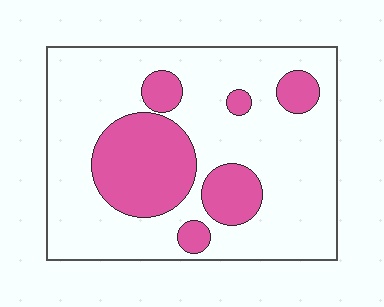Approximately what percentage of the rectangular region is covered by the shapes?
Approximately 25%.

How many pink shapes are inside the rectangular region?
6.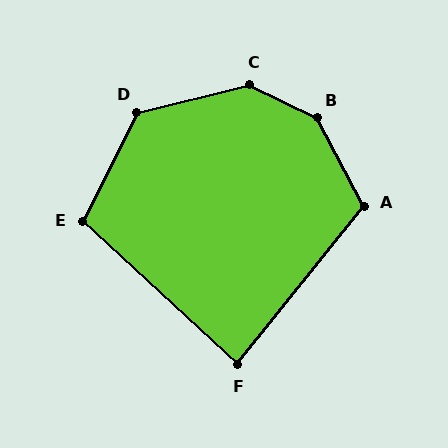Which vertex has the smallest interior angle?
F, at approximately 86 degrees.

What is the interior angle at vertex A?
Approximately 113 degrees (obtuse).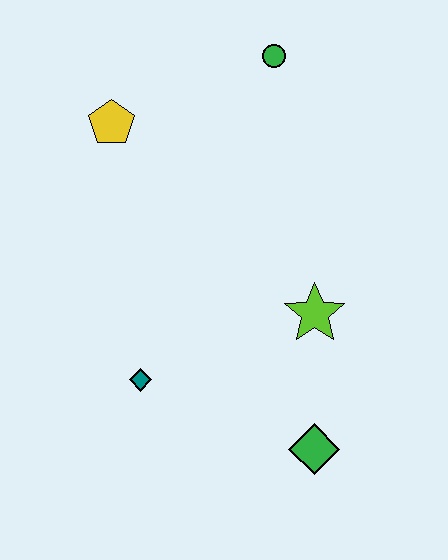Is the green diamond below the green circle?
Yes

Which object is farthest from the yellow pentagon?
The green diamond is farthest from the yellow pentagon.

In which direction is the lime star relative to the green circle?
The lime star is below the green circle.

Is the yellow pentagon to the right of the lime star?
No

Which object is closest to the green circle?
The yellow pentagon is closest to the green circle.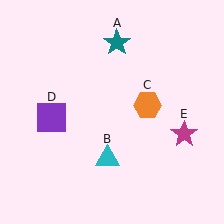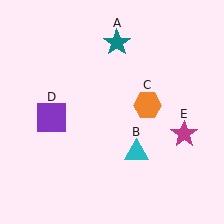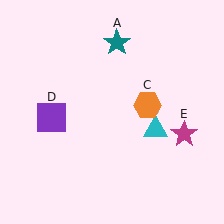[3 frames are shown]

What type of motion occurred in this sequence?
The cyan triangle (object B) rotated counterclockwise around the center of the scene.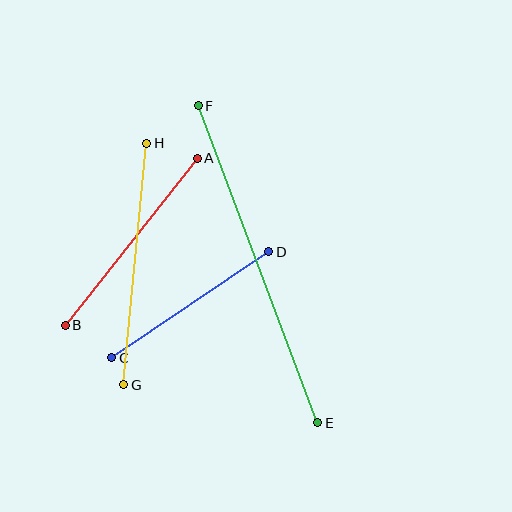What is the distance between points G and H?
The distance is approximately 243 pixels.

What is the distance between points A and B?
The distance is approximately 213 pixels.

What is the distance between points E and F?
The distance is approximately 339 pixels.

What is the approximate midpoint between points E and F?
The midpoint is at approximately (258, 264) pixels.